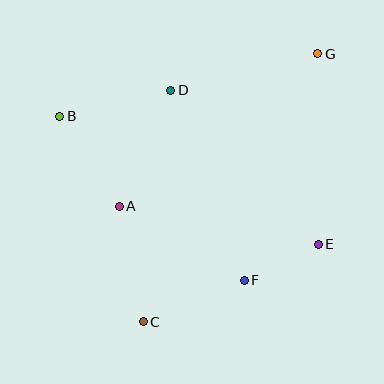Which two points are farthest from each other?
Points C and G are farthest from each other.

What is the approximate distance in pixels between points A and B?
The distance between A and B is approximately 108 pixels.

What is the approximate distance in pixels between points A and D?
The distance between A and D is approximately 127 pixels.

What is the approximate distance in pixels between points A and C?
The distance between A and C is approximately 118 pixels.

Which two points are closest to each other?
Points E and F are closest to each other.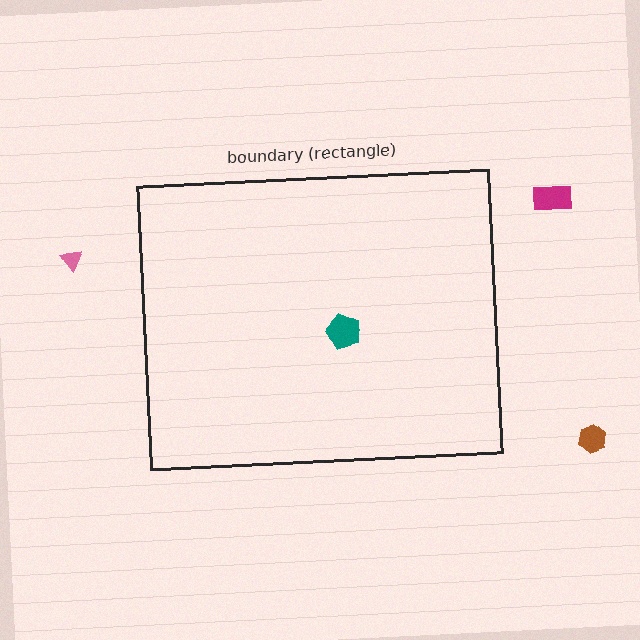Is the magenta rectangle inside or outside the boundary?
Outside.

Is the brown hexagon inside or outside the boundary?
Outside.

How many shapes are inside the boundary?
1 inside, 3 outside.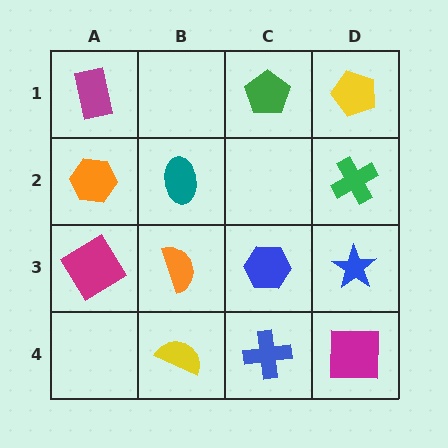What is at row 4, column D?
A magenta square.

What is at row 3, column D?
A blue star.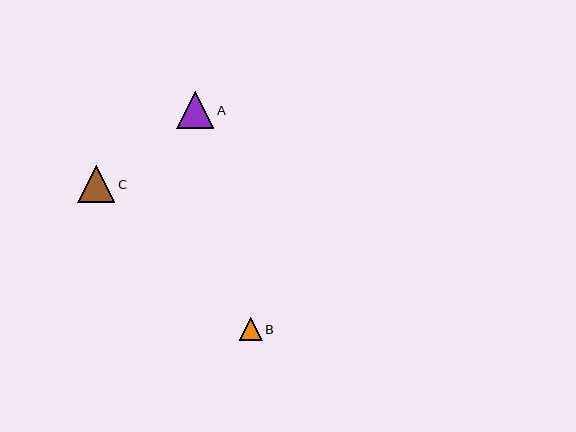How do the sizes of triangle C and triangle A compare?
Triangle C and triangle A are approximately the same size.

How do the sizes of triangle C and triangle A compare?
Triangle C and triangle A are approximately the same size.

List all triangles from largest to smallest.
From largest to smallest: C, A, B.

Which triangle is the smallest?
Triangle B is the smallest with a size of approximately 22 pixels.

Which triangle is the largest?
Triangle C is the largest with a size of approximately 37 pixels.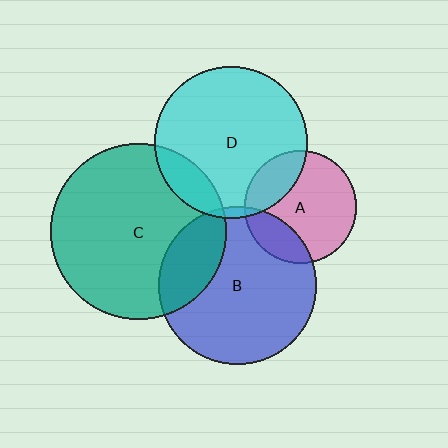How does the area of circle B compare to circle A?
Approximately 2.0 times.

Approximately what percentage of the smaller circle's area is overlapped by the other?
Approximately 15%.